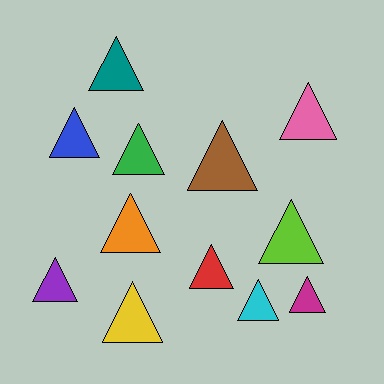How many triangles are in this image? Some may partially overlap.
There are 12 triangles.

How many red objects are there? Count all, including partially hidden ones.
There is 1 red object.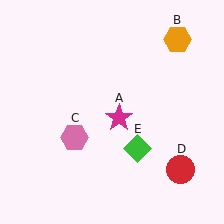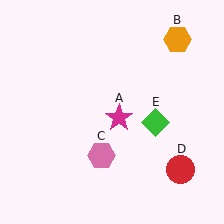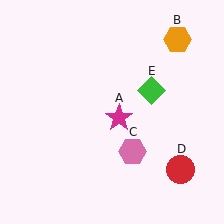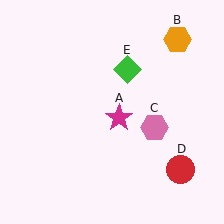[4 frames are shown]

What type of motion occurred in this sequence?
The pink hexagon (object C), green diamond (object E) rotated counterclockwise around the center of the scene.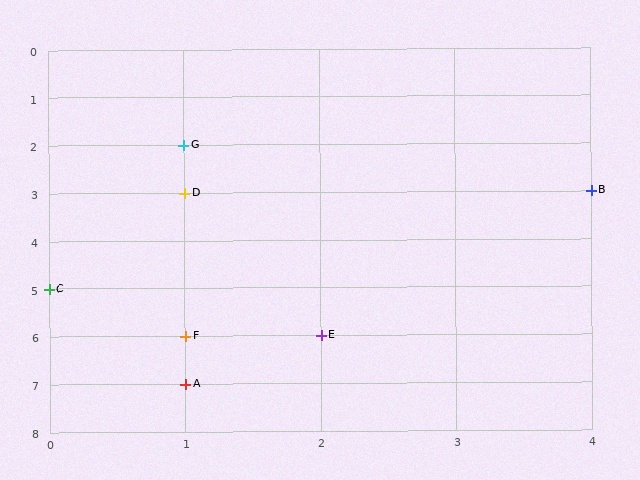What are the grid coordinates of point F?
Point F is at grid coordinates (1, 6).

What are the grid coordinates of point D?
Point D is at grid coordinates (1, 3).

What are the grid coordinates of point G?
Point G is at grid coordinates (1, 2).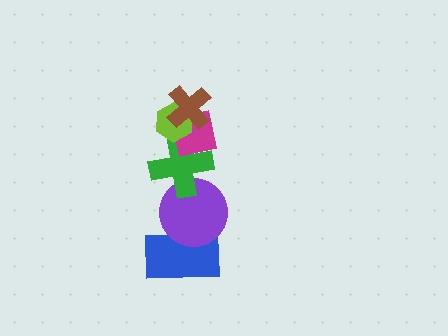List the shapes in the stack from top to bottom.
From top to bottom: the brown cross, the lime hexagon, the magenta square, the green cross, the purple circle, the blue rectangle.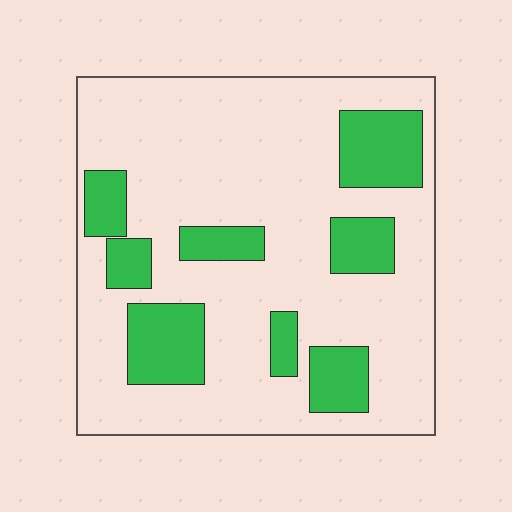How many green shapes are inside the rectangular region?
8.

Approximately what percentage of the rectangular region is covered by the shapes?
Approximately 25%.